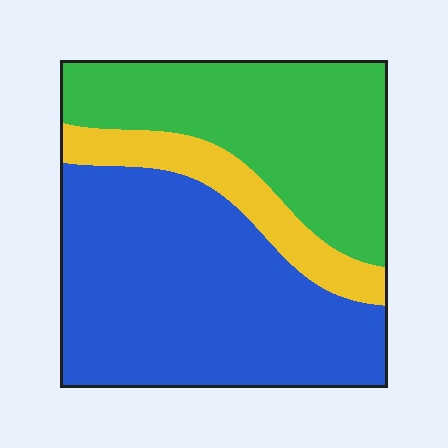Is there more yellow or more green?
Green.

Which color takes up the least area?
Yellow, at roughly 15%.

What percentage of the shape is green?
Green covers around 35% of the shape.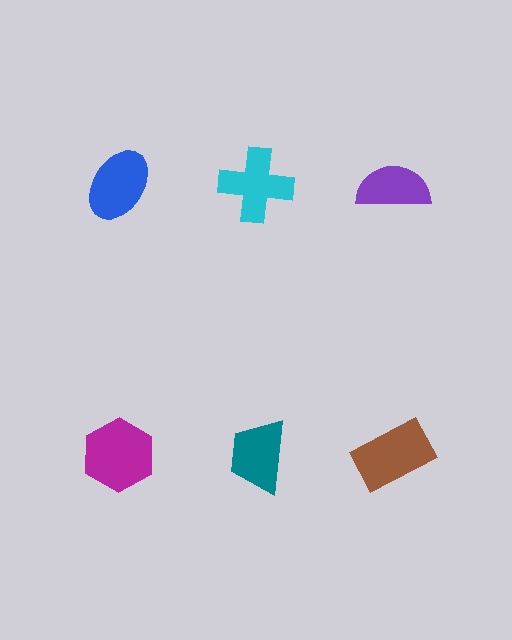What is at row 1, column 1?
A blue ellipse.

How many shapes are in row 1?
3 shapes.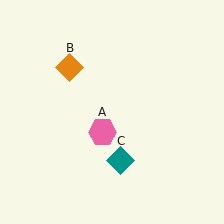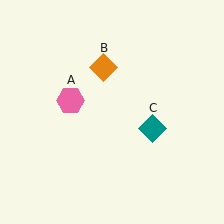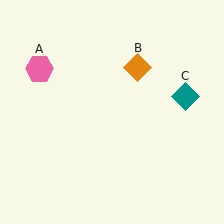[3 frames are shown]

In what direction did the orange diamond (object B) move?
The orange diamond (object B) moved right.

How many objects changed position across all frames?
3 objects changed position: pink hexagon (object A), orange diamond (object B), teal diamond (object C).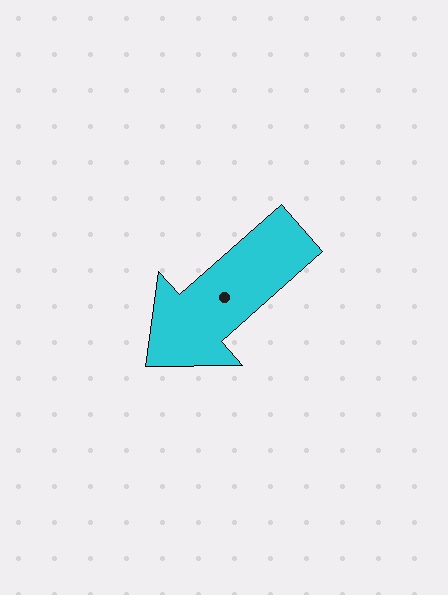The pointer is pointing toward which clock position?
Roughly 8 o'clock.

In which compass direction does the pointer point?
Southwest.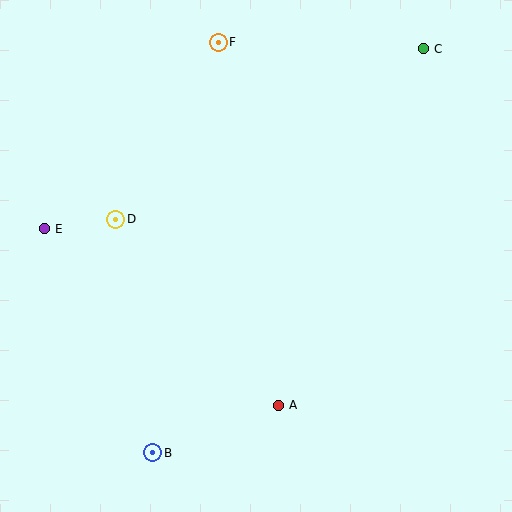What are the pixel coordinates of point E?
Point E is at (44, 229).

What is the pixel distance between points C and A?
The distance between C and A is 385 pixels.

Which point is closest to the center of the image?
Point D at (116, 219) is closest to the center.